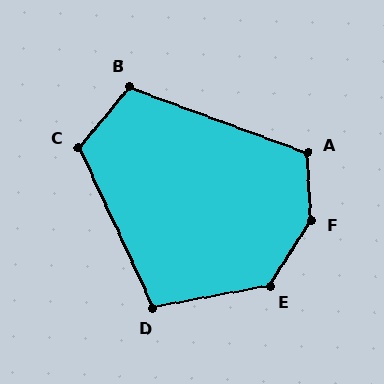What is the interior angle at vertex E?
Approximately 132 degrees (obtuse).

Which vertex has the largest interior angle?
F, at approximately 145 degrees.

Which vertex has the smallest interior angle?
D, at approximately 105 degrees.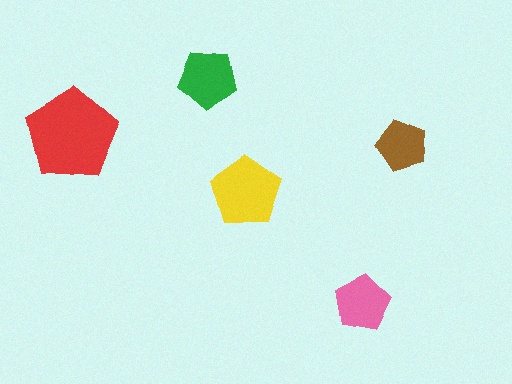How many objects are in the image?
There are 5 objects in the image.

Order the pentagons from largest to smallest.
the red one, the yellow one, the green one, the pink one, the brown one.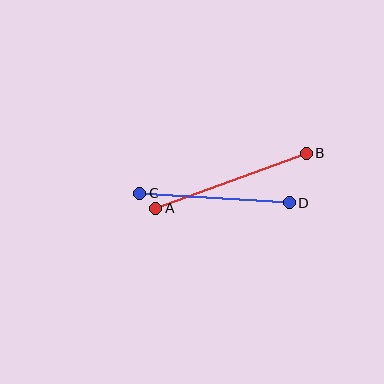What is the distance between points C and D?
The distance is approximately 150 pixels.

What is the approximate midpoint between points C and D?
The midpoint is at approximately (215, 198) pixels.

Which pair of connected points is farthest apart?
Points A and B are farthest apart.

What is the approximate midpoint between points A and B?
The midpoint is at approximately (231, 181) pixels.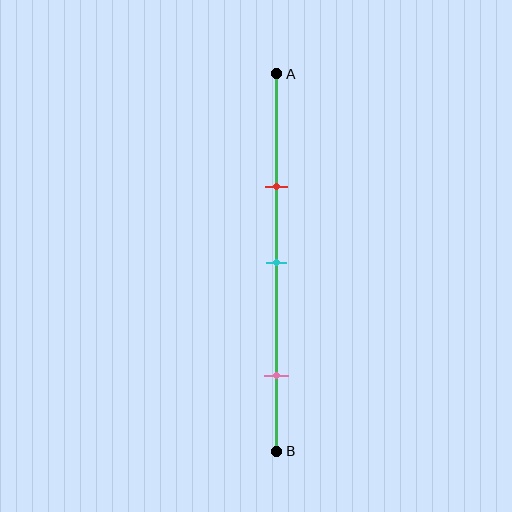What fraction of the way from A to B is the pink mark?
The pink mark is approximately 80% (0.8) of the way from A to B.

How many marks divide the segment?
There are 3 marks dividing the segment.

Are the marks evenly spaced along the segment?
No, the marks are not evenly spaced.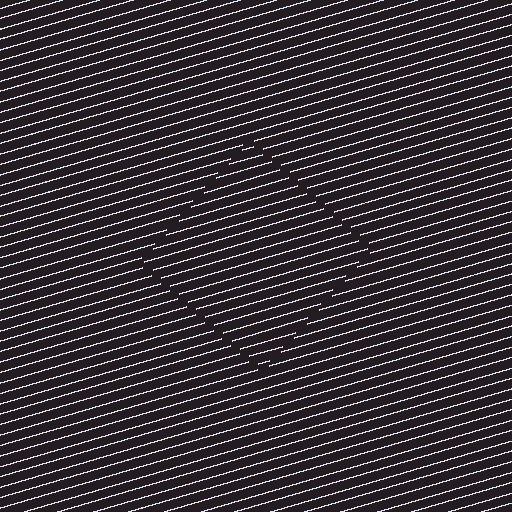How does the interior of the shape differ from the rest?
The interior of the shape contains the same grating, shifted by half a period — the contour is defined by the phase discontinuity where line-ends from the inner and outer gratings abut.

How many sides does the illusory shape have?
4 sides — the line-ends trace a square.